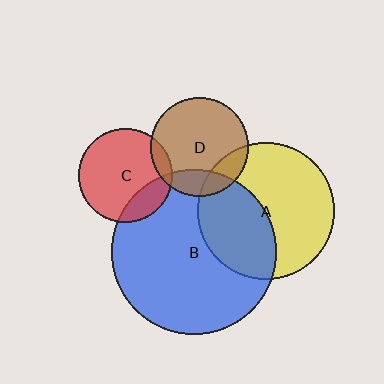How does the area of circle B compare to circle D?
Approximately 2.8 times.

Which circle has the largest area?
Circle B (blue).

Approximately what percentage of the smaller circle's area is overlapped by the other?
Approximately 15%.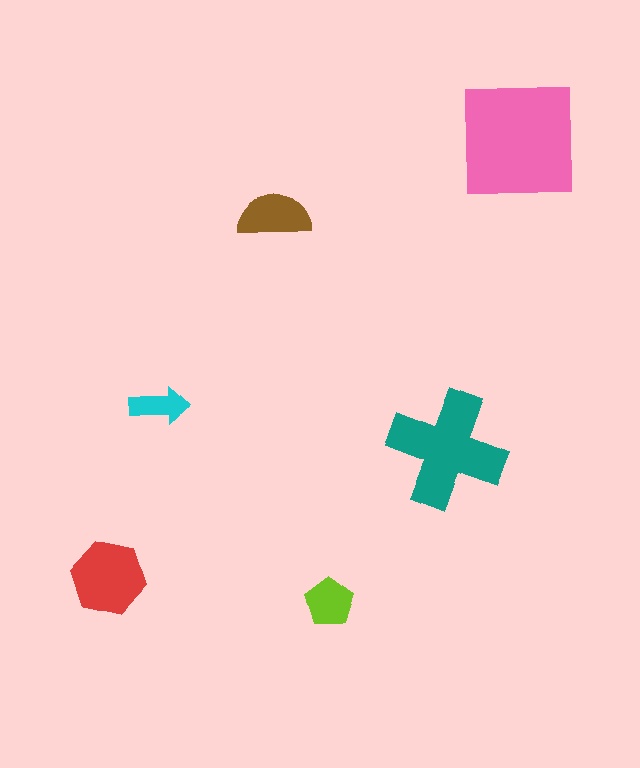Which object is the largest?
The pink square.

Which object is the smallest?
The cyan arrow.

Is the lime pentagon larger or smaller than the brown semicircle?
Smaller.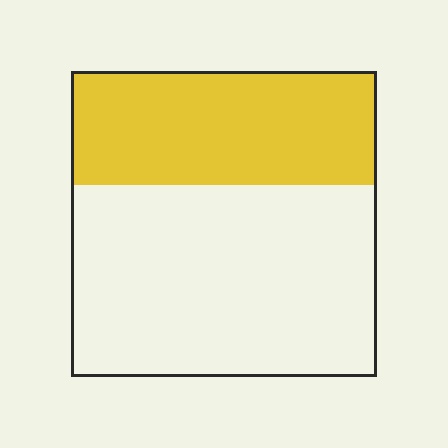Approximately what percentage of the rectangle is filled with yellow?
Approximately 35%.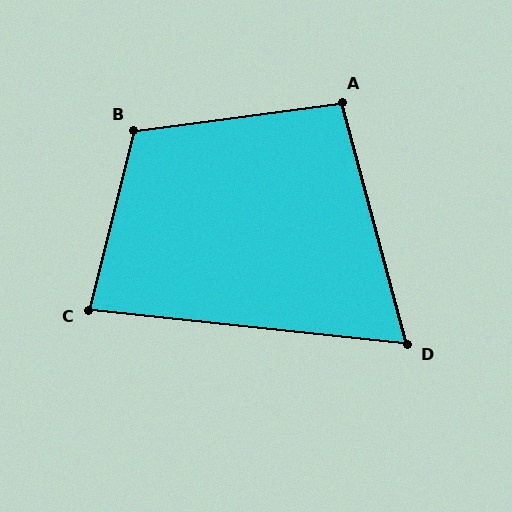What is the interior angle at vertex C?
Approximately 82 degrees (acute).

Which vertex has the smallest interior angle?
D, at approximately 69 degrees.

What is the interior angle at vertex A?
Approximately 98 degrees (obtuse).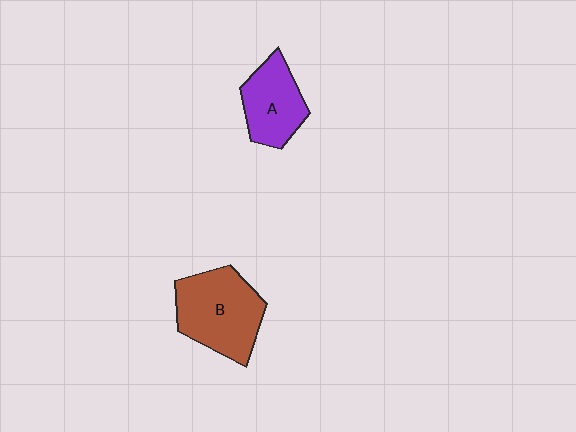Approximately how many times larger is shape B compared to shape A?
Approximately 1.4 times.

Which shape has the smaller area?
Shape A (purple).